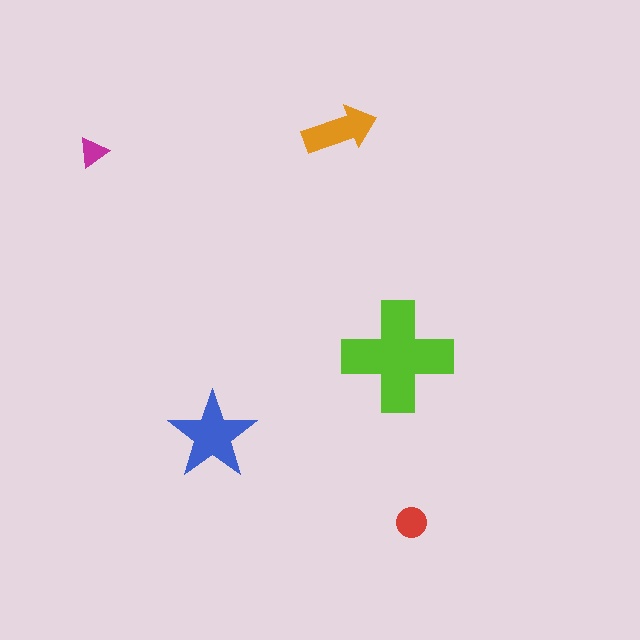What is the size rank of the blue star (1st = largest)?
2nd.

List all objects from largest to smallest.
The lime cross, the blue star, the orange arrow, the red circle, the magenta triangle.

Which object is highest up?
The orange arrow is topmost.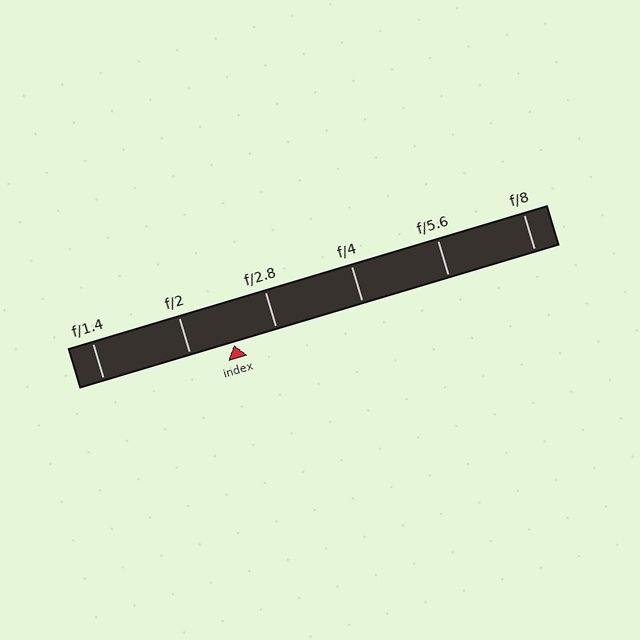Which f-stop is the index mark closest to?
The index mark is closest to f/2.8.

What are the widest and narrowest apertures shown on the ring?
The widest aperture shown is f/1.4 and the narrowest is f/8.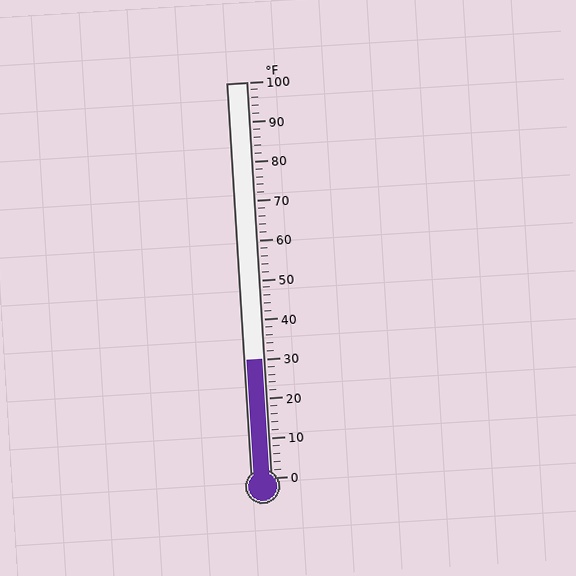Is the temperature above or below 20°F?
The temperature is above 20°F.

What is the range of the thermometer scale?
The thermometer scale ranges from 0°F to 100°F.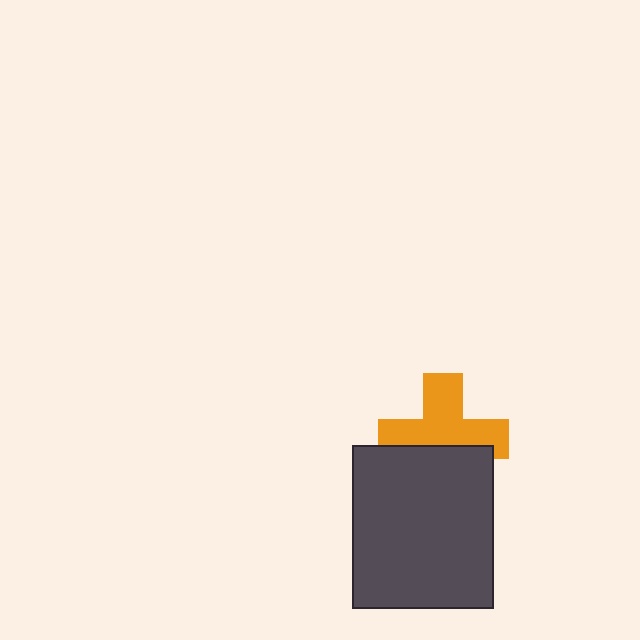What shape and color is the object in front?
The object in front is a dark gray rectangle.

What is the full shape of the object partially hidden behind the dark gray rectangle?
The partially hidden object is an orange cross.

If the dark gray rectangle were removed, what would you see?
You would see the complete orange cross.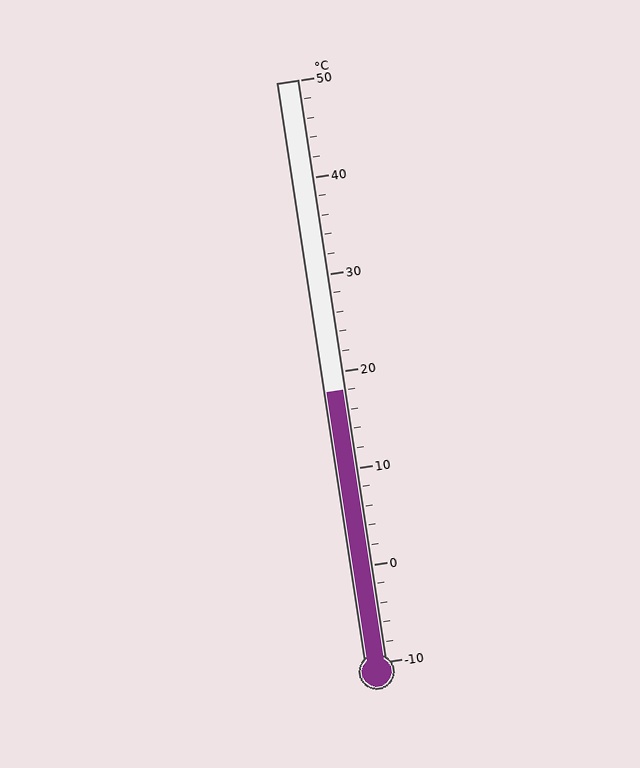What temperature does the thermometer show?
The thermometer shows approximately 18°C.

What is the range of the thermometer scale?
The thermometer scale ranges from -10°C to 50°C.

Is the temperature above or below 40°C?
The temperature is below 40°C.